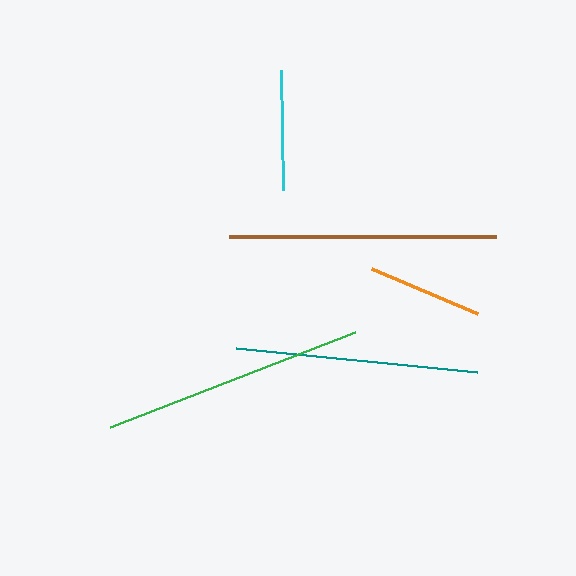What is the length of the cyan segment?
The cyan segment is approximately 120 pixels long.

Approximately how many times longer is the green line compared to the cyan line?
The green line is approximately 2.2 times the length of the cyan line.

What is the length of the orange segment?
The orange segment is approximately 116 pixels long.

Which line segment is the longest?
The brown line is the longest at approximately 267 pixels.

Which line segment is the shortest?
The orange line is the shortest at approximately 116 pixels.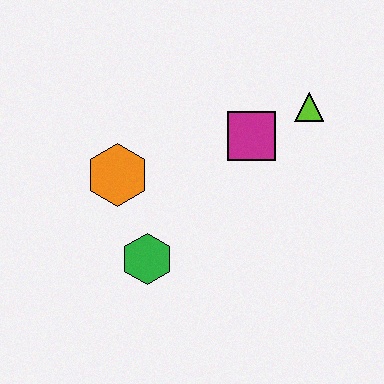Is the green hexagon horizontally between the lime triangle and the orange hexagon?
Yes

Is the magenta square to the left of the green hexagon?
No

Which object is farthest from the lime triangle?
The green hexagon is farthest from the lime triangle.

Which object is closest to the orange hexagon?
The green hexagon is closest to the orange hexagon.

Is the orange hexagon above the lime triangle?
No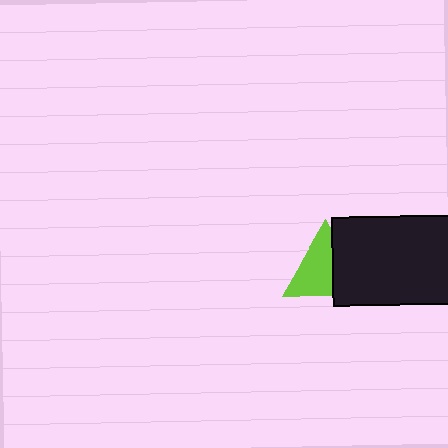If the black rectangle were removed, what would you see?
You would see the complete lime triangle.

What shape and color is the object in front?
The object in front is a black rectangle.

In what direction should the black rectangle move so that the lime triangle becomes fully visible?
The black rectangle should move right. That is the shortest direction to clear the overlap and leave the lime triangle fully visible.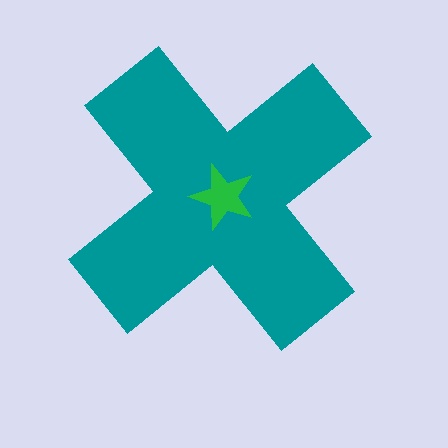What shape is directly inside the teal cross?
The green star.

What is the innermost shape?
The green star.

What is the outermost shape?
The teal cross.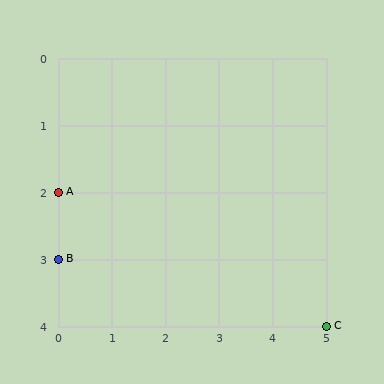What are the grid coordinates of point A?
Point A is at grid coordinates (0, 2).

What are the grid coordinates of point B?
Point B is at grid coordinates (0, 3).